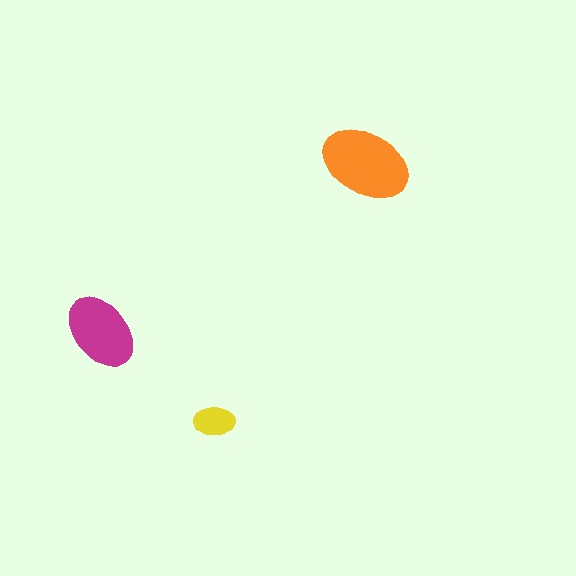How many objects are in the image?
There are 3 objects in the image.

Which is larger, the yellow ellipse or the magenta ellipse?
The magenta one.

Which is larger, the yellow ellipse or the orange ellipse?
The orange one.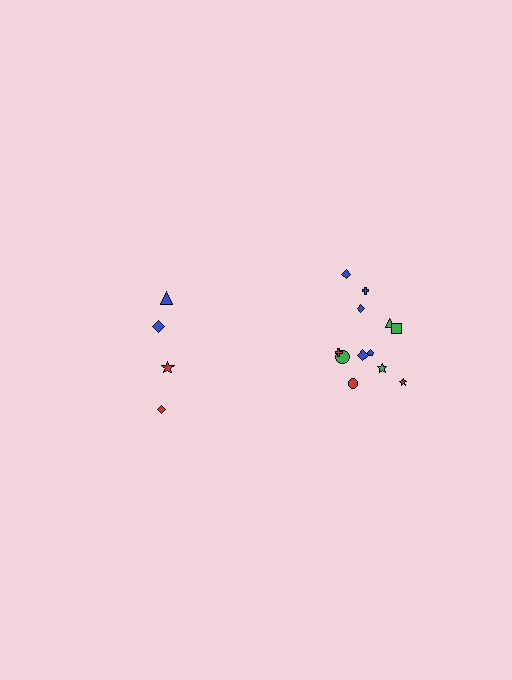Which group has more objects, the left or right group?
The right group.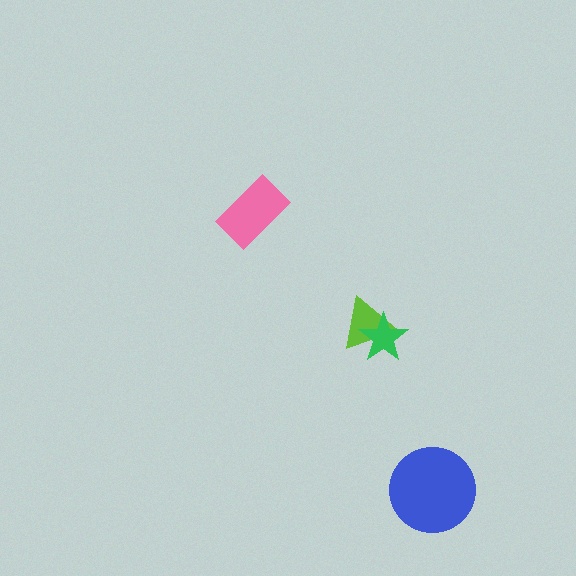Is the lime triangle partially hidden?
Yes, it is partially covered by another shape.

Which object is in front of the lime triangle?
The green star is in front of the lime triangle.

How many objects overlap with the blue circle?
0 objects overlap with the blue circle.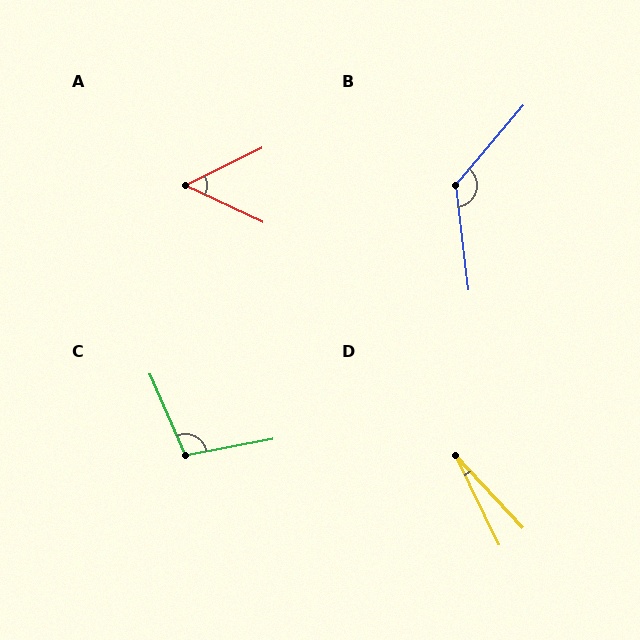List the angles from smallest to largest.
D (17°), A (52°), C (102°), B (133°).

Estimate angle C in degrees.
Approximately 102 degrees.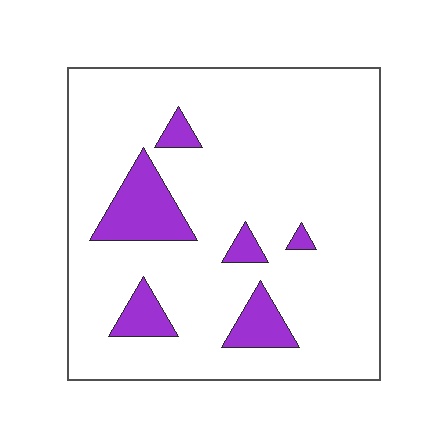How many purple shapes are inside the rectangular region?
6.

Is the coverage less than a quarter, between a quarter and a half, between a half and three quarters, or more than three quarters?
Less than a quarter.